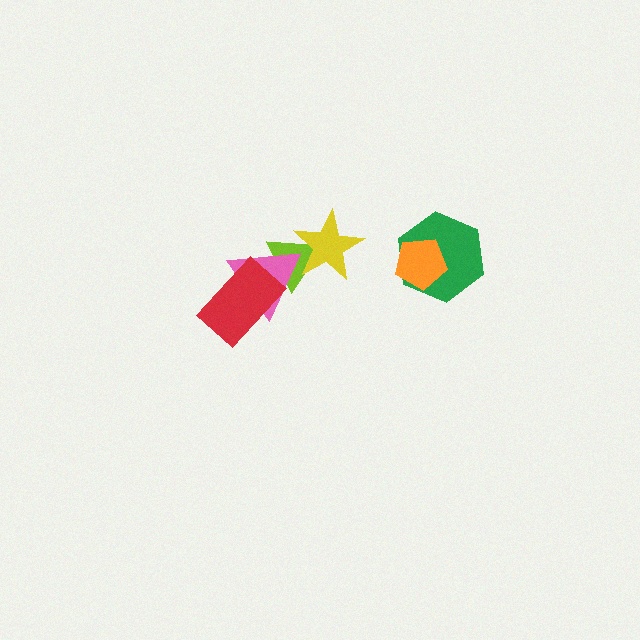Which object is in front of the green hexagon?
The orange pentagon is in front of the green hexagon.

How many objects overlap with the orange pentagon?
1 object overlaps with the orange pentagon.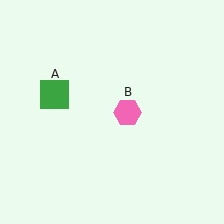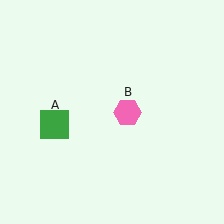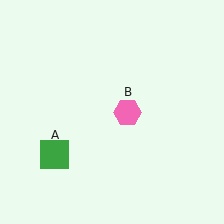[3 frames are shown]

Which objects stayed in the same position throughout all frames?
Pink hexagon (object B) remained stationary.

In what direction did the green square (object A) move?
The green square (object A) moved down.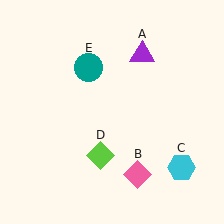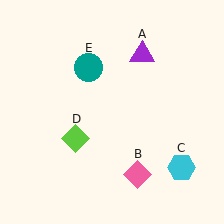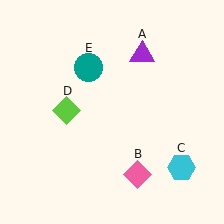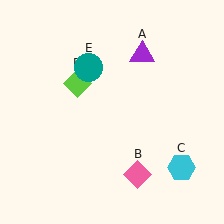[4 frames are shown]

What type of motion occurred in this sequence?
The lime diamond (object D) rotated clockwise around the center of the scene.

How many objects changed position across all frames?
1 object changed position: lime diamond (object D).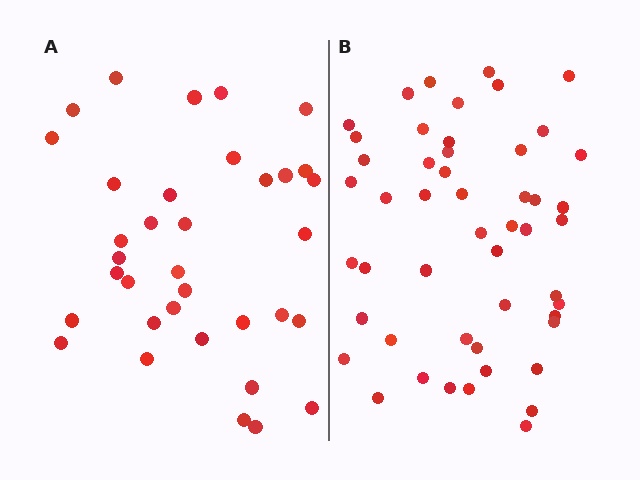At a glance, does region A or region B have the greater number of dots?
Region B (the right region) has more dots.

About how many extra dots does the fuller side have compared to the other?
Region B has approximately 15 more dots than region A.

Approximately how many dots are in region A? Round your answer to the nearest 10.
About 40 dots. (The exact count is 35, which rounds to 40.)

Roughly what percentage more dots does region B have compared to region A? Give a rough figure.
About 45% more.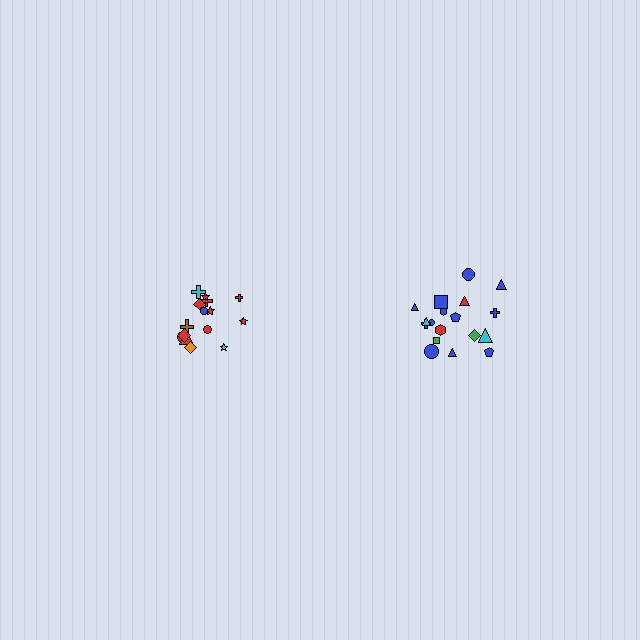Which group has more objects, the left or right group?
The right group.